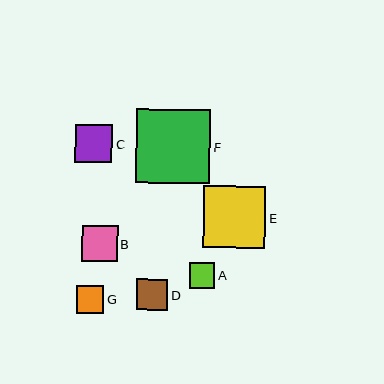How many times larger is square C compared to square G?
Square C is approximately 1.4 times the size of square G.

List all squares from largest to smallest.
From largest to smallest: F, E, C, B, D, G, A.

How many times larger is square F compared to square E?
Square F is approximately 1.2 times the size of square E.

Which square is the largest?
Square F is the largest with a size of approximately 74 pixels.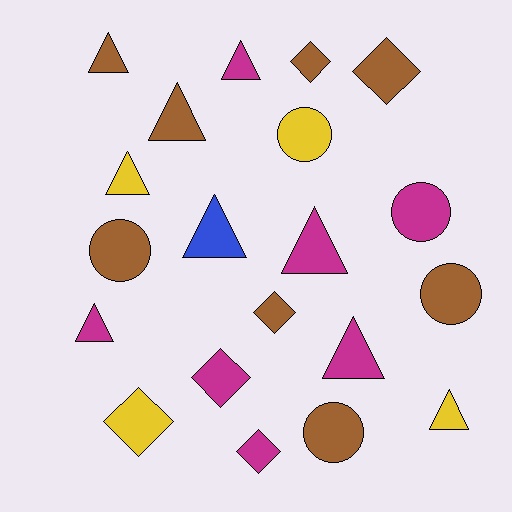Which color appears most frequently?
Brown, with 8 objects.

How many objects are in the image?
There are 20 objects.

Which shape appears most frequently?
Triangle, with 9 objects.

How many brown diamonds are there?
There are 3 brown diamonds.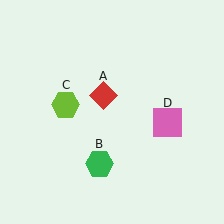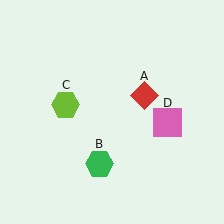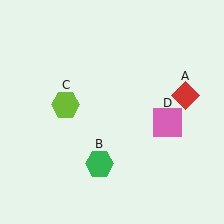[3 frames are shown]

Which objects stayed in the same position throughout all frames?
Green hexagon (object B) and lime hexagon (object C) and pink square (object D) remained stationary.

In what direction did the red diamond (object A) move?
The red diamond (object A) moved right.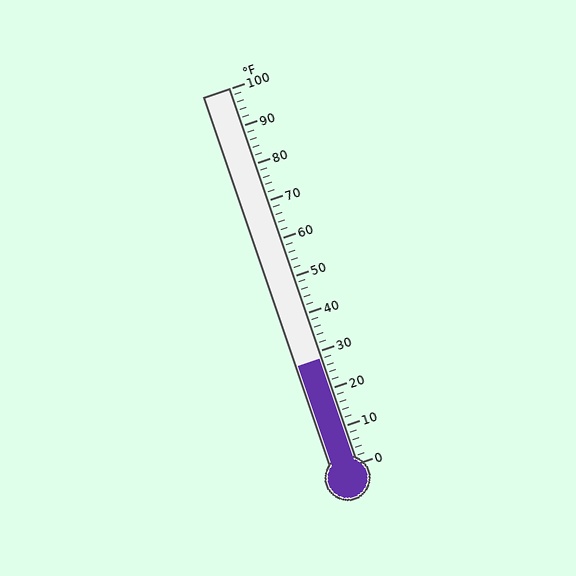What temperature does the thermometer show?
The thermometer shows approximately 28°F.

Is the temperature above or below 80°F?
The temperature is below 80°F.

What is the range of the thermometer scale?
The thermometer scale ranges from 0°F to 100°F.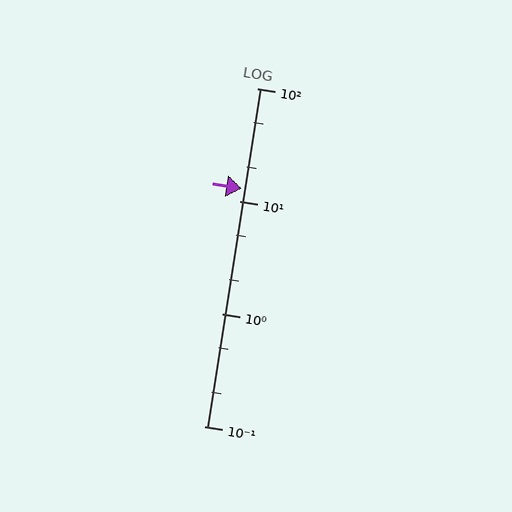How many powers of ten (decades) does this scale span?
The scale spans 3 decades, from 0.1 to 100.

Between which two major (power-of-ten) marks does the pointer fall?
The pointer is between 10 and 100.